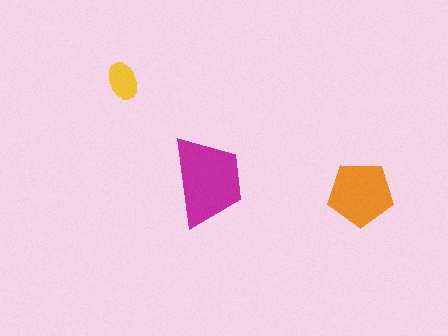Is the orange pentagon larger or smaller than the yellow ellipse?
Larger.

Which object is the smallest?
The yellow ellipse.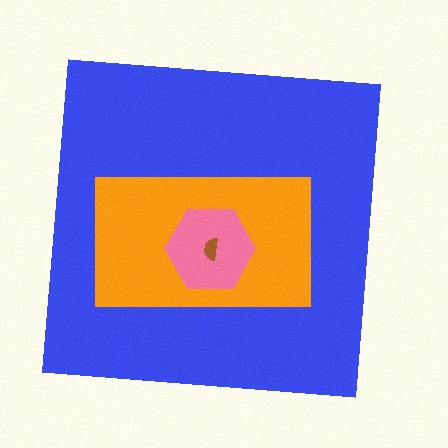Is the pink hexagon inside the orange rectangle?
Yes.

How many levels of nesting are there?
4.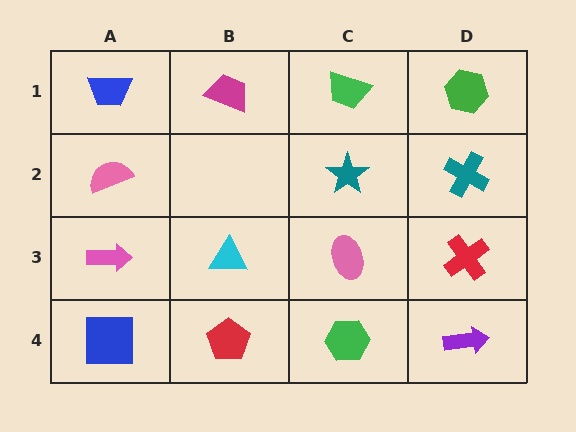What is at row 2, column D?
A teal cross.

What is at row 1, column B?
A magenta trapezoid.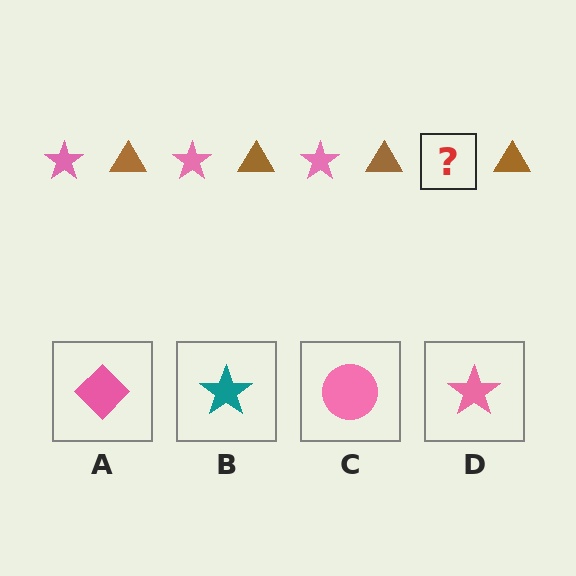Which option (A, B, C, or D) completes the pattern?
D.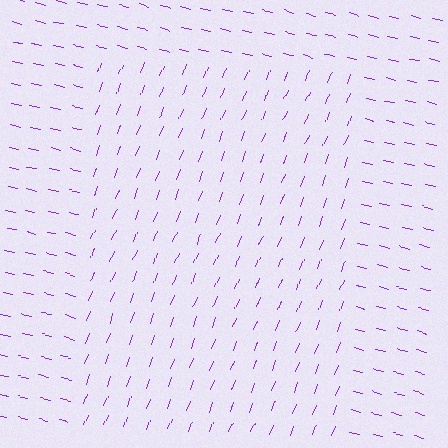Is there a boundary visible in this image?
Yes, there is a texture boundary formed by a change in line orientation.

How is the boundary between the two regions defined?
The boundary is defined purely by a change in line orientation (approximately 82 degrees difference). All lines are the same color and thickness.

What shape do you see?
I see a rectangle.